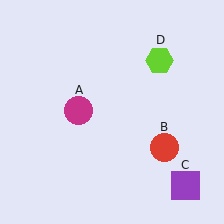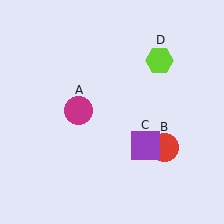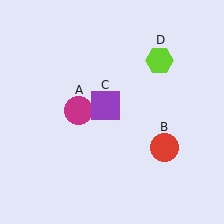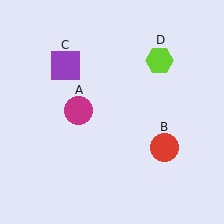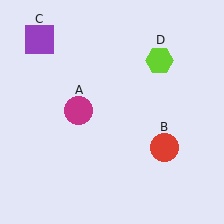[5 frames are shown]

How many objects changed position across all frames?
1 object changed position: purple square (object C).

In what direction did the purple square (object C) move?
The purple square (object C) moved up and to the left.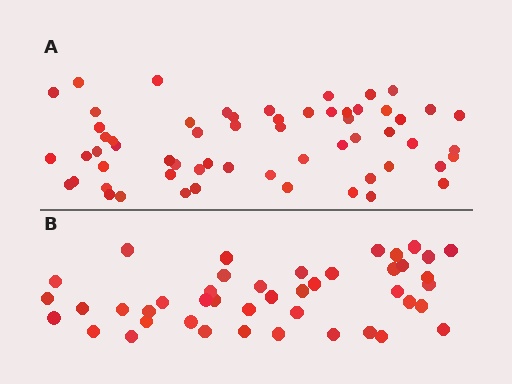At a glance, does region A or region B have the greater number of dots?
Region A (the top region) has more dots.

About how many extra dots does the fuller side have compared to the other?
Region A has approximately 15 more dots than region B.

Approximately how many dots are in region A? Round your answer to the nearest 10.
About 60 dots.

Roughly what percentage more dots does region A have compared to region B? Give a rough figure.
About 35% more.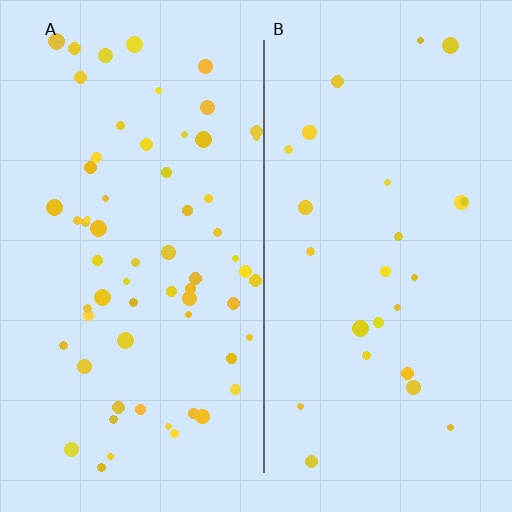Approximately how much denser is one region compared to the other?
Approximately 2.5× — region A over region B.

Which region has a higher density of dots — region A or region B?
A (the left).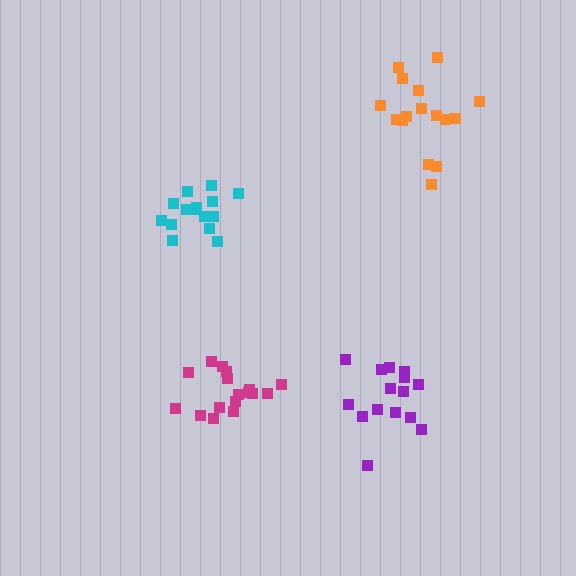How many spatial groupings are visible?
There are 4 spatial groupings.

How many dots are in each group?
Group 1: 17 dots, Group 2: 15 dots, Group 3: 15 dots, Group 4: 16 dots (63 total).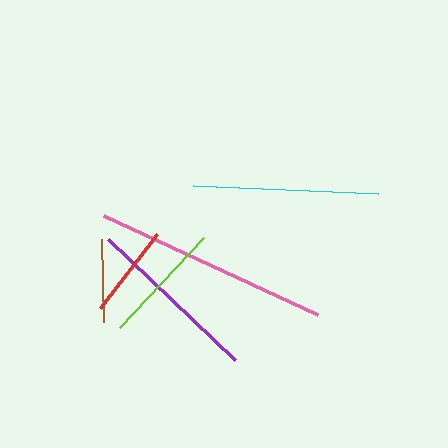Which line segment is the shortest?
The brown line is the shortest at approximately 83 pixels.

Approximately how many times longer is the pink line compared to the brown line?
The pink line is approximately 2.9 times the length of the brown line.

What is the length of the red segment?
The red segment is approximately 92 pixels long.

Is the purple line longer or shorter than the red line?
The purple line is longer than the red line.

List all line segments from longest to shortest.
From longest to shortest: pink, cyan, purple, lime, red, brown.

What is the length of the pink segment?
The pink segment is approximately 236 pixels long.